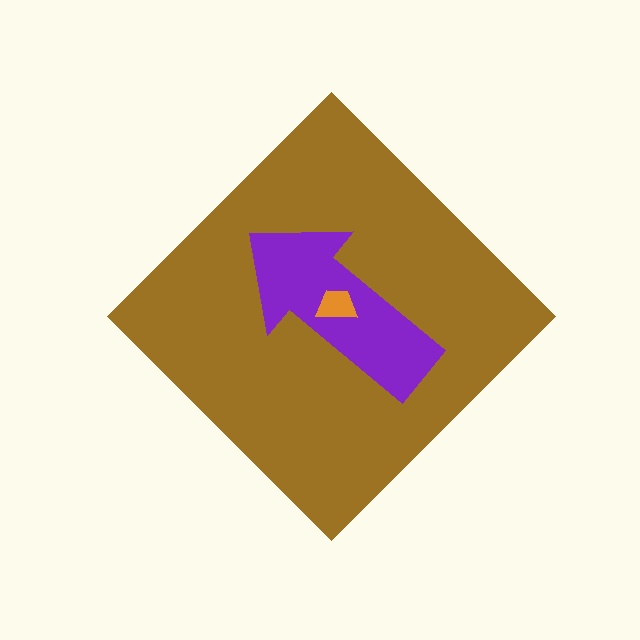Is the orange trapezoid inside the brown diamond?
Yes.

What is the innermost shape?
The orange trapezoid.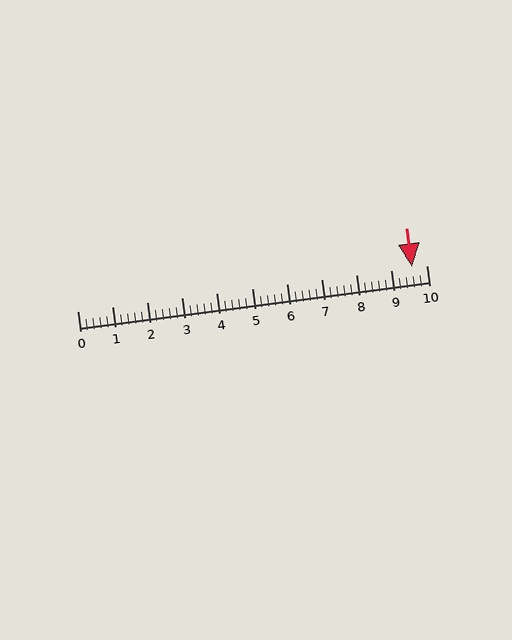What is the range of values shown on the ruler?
The ruler shows values from 0 to 10.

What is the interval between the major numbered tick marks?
The major tick marks are spaced 1 units apart.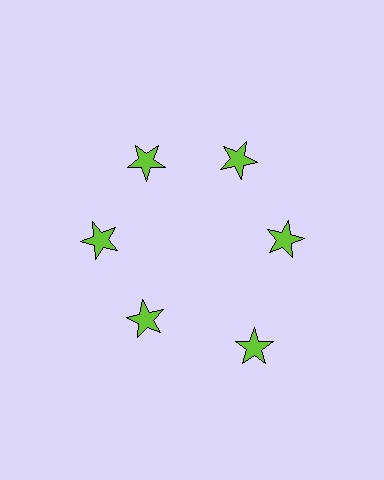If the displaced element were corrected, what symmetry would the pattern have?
It would have 6-fold rotational symmetry — the pattern would map onto itself every 60 degrees.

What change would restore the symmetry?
The symmetry would be restored by moving it inward, back onto the ring so that all 6 stars sit at equal angles and equal distance from the center.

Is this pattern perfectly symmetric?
No. The 6 lime stars are arranged in a ring, but one element near the 5 o'clock position is pushed outward from the center, breaking the 6-fold rotational symmetry.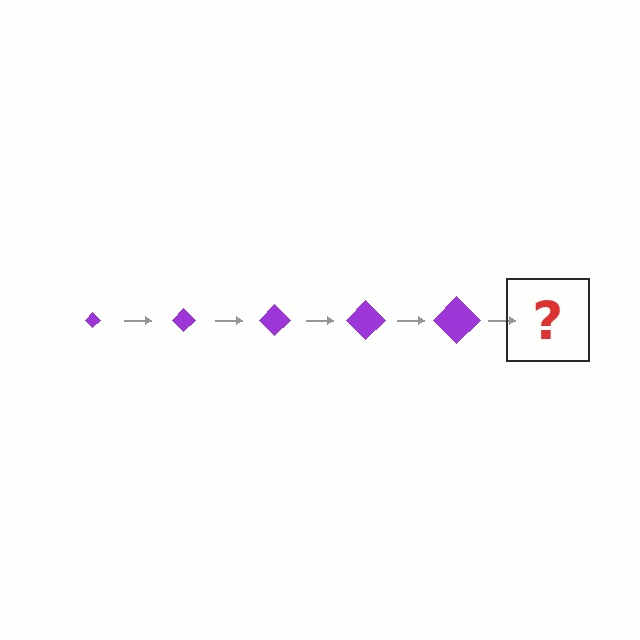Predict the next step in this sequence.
The next step is a purple diamond, larger than the previous one.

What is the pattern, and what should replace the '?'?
The pattern is that the diamond gets progressively larger each step. The '?' should be a purple diamond, larger than the previous one.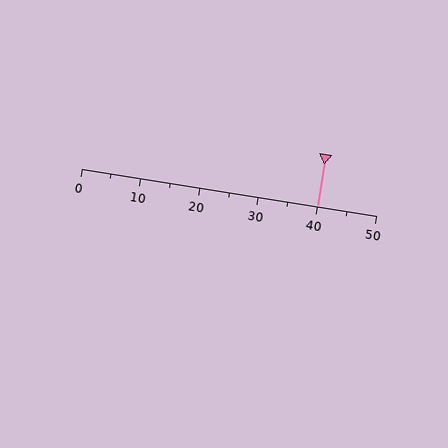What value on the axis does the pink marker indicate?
The marker indicates approximately 40.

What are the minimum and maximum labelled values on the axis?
The axis runs from 0 to 50.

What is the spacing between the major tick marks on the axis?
The major ticks are spaced 10 apart.